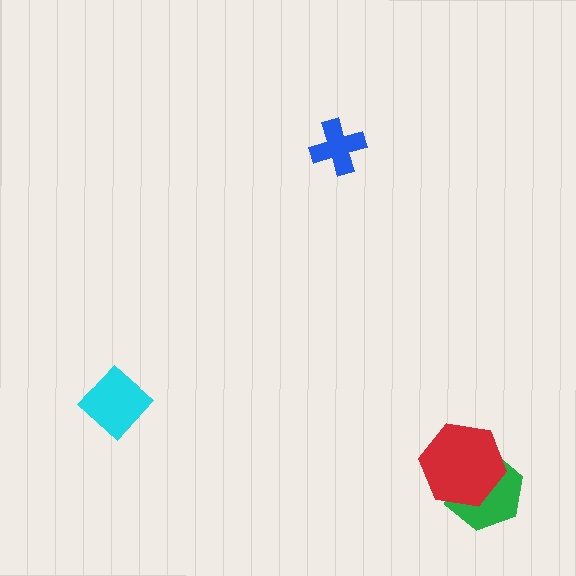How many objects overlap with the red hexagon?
1 object overlaps with the red hexagon.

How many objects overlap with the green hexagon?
1 object overlaps with the green hexagon.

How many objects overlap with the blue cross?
0 objects overlap with the blue cross.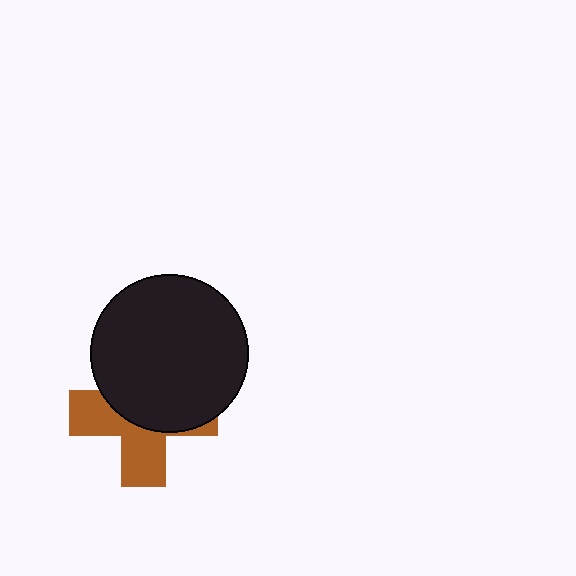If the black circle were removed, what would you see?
You would see the complete brown cross.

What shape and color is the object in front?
The object in front is a black circle.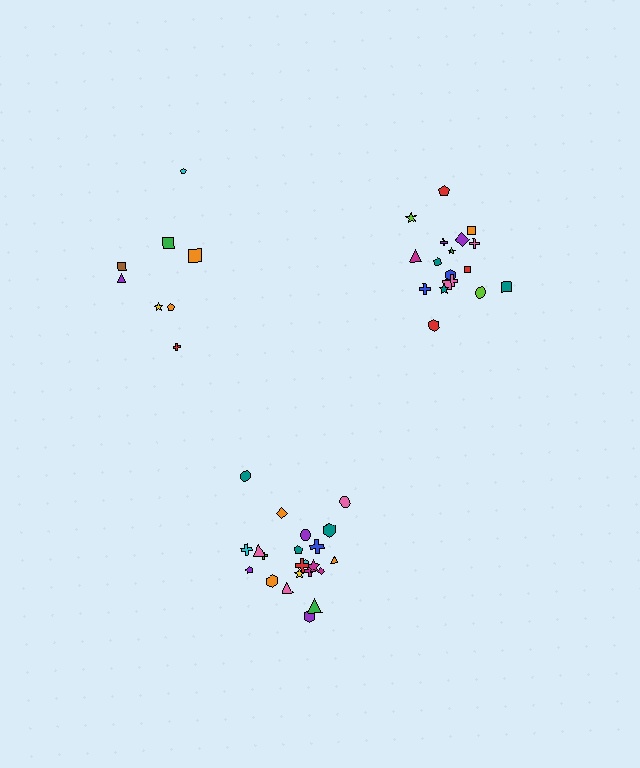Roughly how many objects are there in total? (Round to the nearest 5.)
Roughly 50 objects in total.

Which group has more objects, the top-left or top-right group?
The top-right group.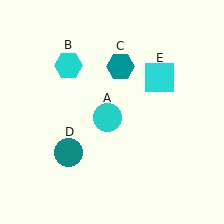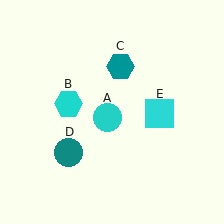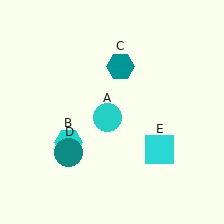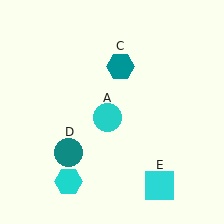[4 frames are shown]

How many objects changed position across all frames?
2 objects changed position: cyan hexagon (object B), cyan square (object E).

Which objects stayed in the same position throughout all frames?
Cyan circle (object A) and teal hexagon (object C) and teal circle (object D) remained stationary.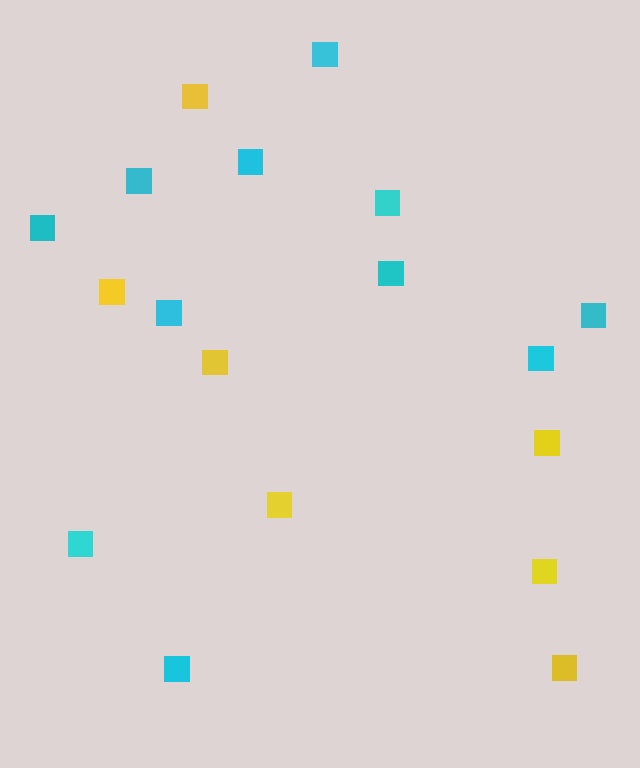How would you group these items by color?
There are 2 groups: one group of cyan squares (11) and one group of yellow squares (7).